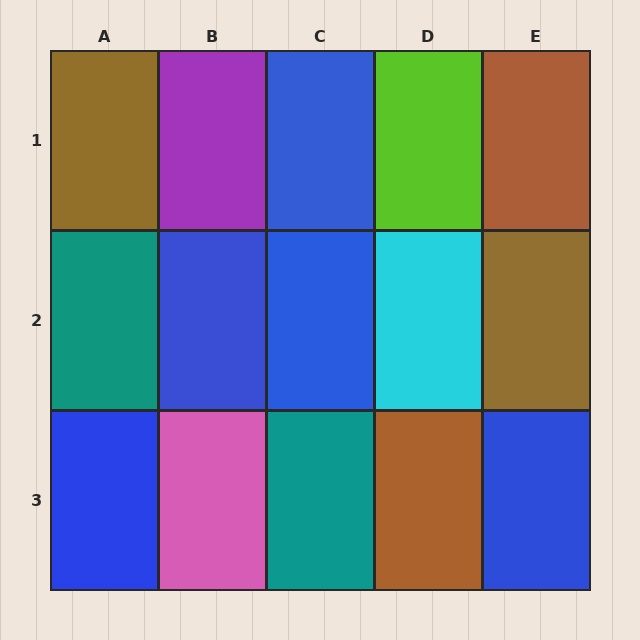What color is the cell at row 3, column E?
Blue.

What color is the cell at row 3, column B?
Pink.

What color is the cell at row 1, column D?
Lime.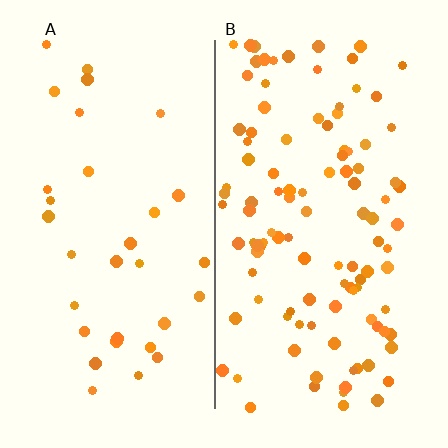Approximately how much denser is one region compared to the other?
Approximately 3.3× — region B over region A.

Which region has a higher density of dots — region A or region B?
B (the right).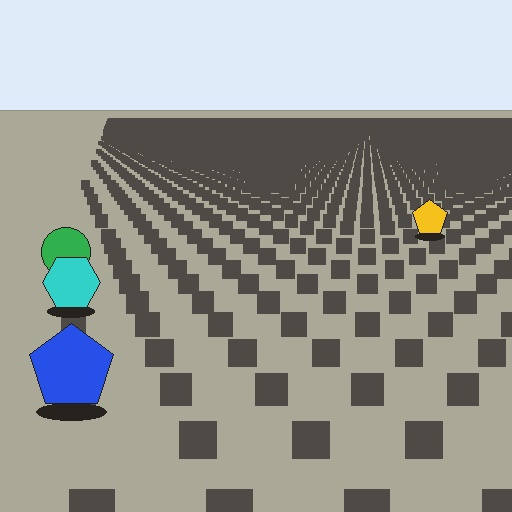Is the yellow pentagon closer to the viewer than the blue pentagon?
No. The blue pentagon is closer — you can tell from the texture gradient: the ground texture is coarser near it.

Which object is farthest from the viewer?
The yellow pentagon is farthest from the viewer. It appears smaller and the ground texture around it is denser.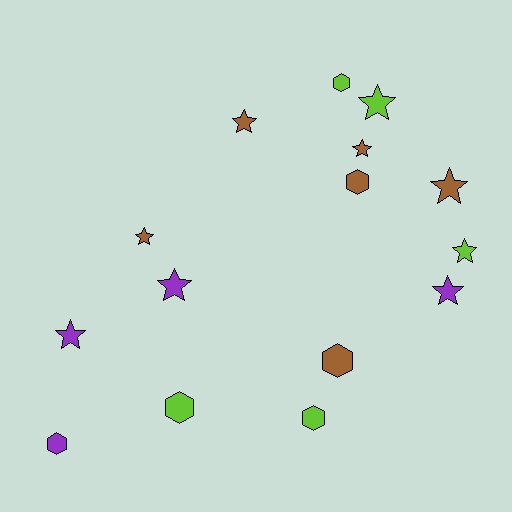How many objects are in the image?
There are 15 objects.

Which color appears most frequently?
Brown, with 6 objects.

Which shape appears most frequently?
Star, with 9 objects.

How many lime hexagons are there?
There are 3 lime hexagons.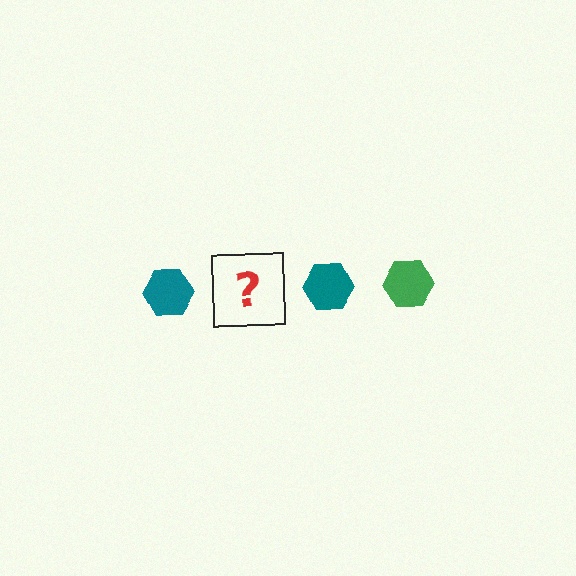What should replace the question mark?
The question mark should be replaced with a green hexagon.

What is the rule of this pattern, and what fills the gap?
The rule is that the pattern cycles through teal, green hexagons. The gap should be filled with a green hexagon.